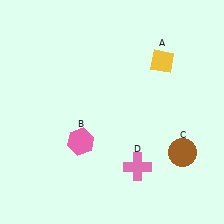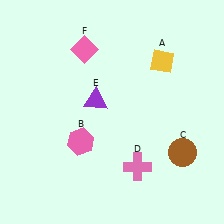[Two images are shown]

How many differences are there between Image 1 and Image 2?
There are 2 differences between the two images.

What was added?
A purple triangle (E), a pink diamond (F) were added in Image 2.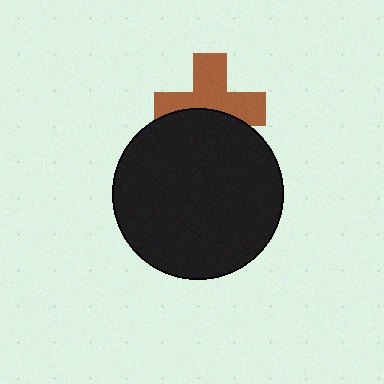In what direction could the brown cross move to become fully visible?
The brown cross could move up. That would shift it out from behind the black circle entirely.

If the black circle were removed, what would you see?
You would see the complete brown cross.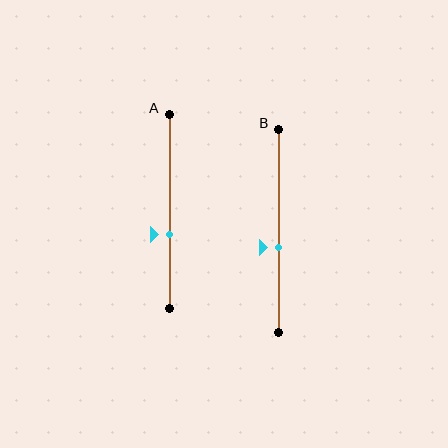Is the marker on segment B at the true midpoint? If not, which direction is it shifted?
No, the marker on segment B is shifted downward by about 8% of the segment length.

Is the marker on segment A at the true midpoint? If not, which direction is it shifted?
No, the marker on segment A is shifted downward by about 12% of the segment length.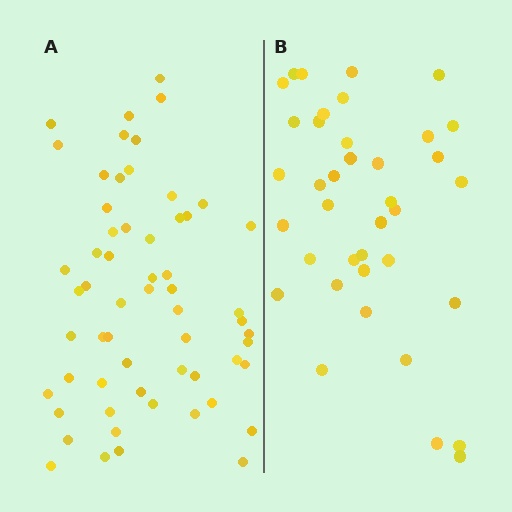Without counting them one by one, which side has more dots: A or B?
Region A (the left region) has more dots.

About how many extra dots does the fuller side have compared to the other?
Region A has approximately 20 more dots than region B.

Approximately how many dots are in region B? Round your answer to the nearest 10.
About 40 dots. (The exact count is 38, which rounds to 40.)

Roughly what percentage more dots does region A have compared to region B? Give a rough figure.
About 55% more.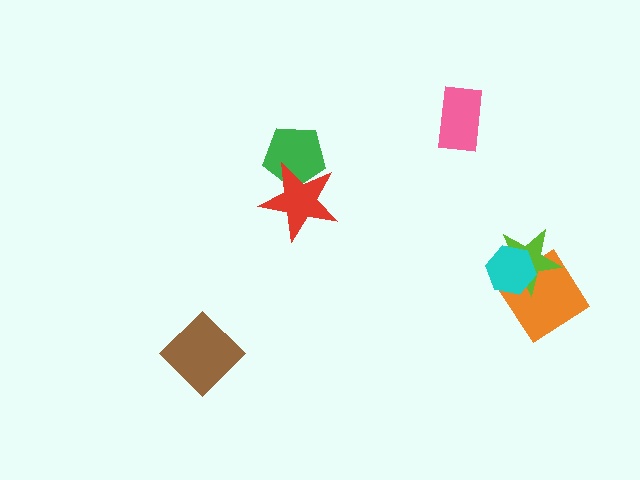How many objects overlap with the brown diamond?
0 objects overlap with the brown diamond.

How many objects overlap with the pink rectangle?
0 objects overlap with the pink rectangle.